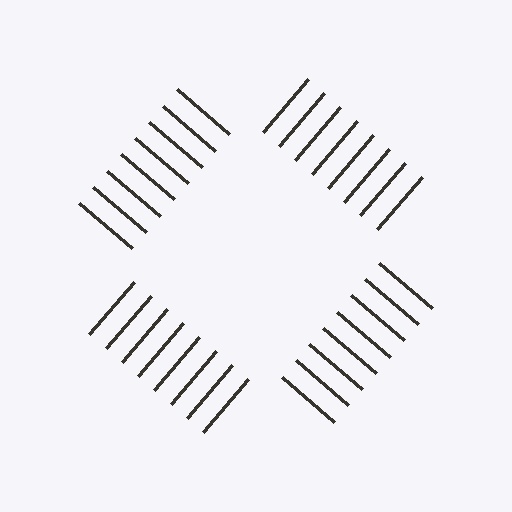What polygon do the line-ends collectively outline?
An illusory square — the line segments terminate on its edges but no continuous stroke is drawn.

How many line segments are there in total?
32 — 8 along each of the 4 edges.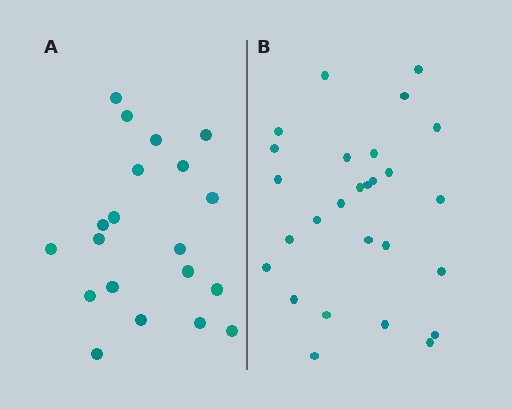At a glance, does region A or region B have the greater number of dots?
Region B (the right region) has more dots.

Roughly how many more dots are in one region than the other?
Region B has roughly 8 or so more dots than region A.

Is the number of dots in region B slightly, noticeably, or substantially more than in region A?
Region B has noticeably more, but not dramatically so. The ratio is roughly 1.4 to 1.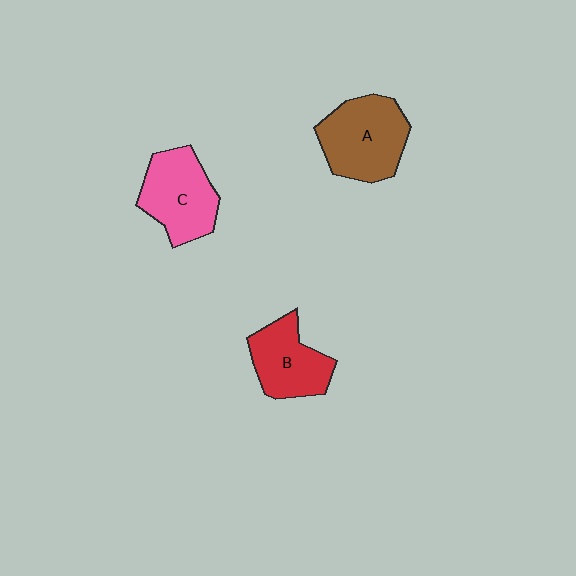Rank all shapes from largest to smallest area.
From largest to smallest: A (brown), C (pink), B (red).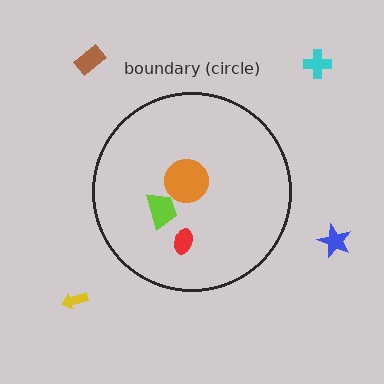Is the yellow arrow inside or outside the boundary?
Outside.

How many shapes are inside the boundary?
3 inside, 4 outside.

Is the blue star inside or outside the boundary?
Outside.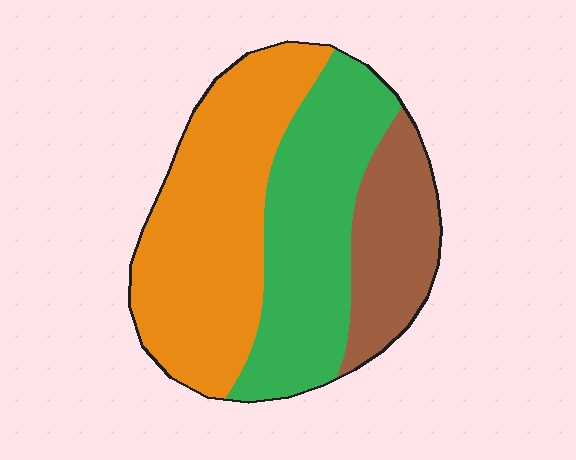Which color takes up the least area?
Brown, at roughly 20%.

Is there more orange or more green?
Orange.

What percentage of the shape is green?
Green covers 36% of the shape.